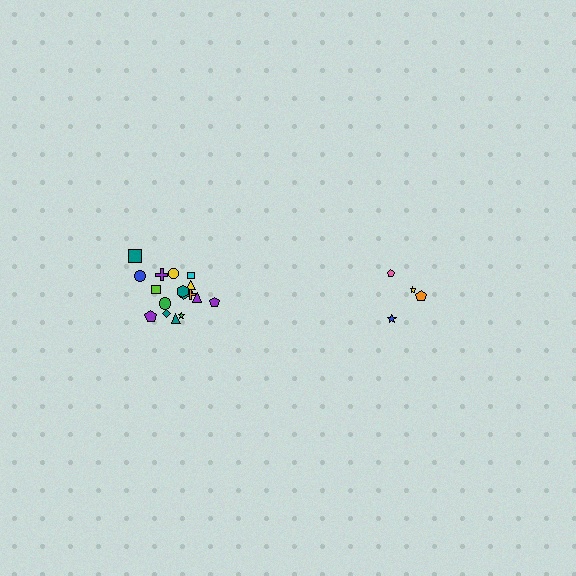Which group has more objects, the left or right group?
The left group.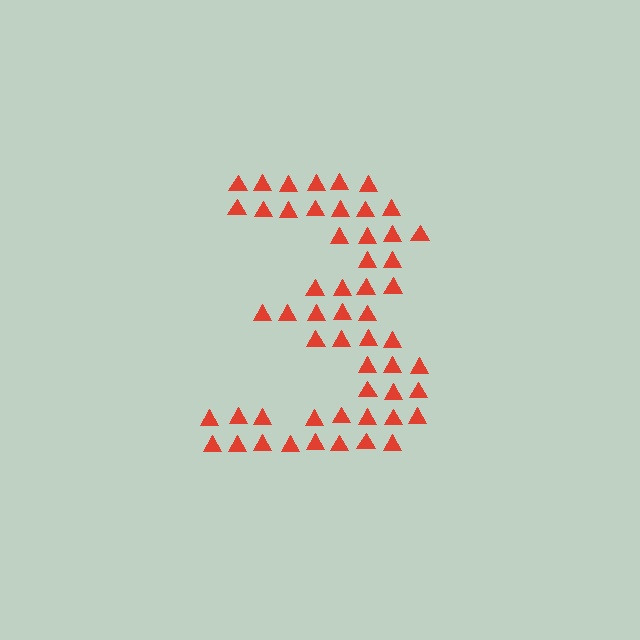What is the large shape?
The large shape is the digit 3.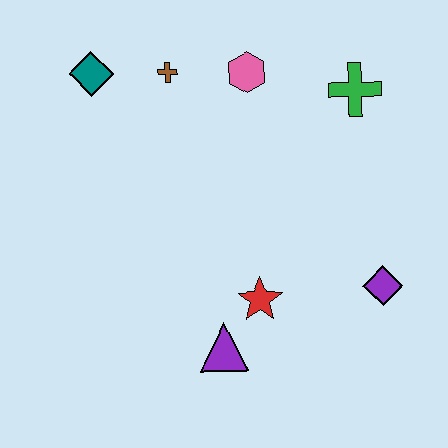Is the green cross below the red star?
No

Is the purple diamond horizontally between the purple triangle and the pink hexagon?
No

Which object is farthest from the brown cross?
The purple diamond is farthest from the brown cross.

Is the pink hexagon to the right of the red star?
No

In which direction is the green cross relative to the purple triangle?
The green cross is above the purple triangle.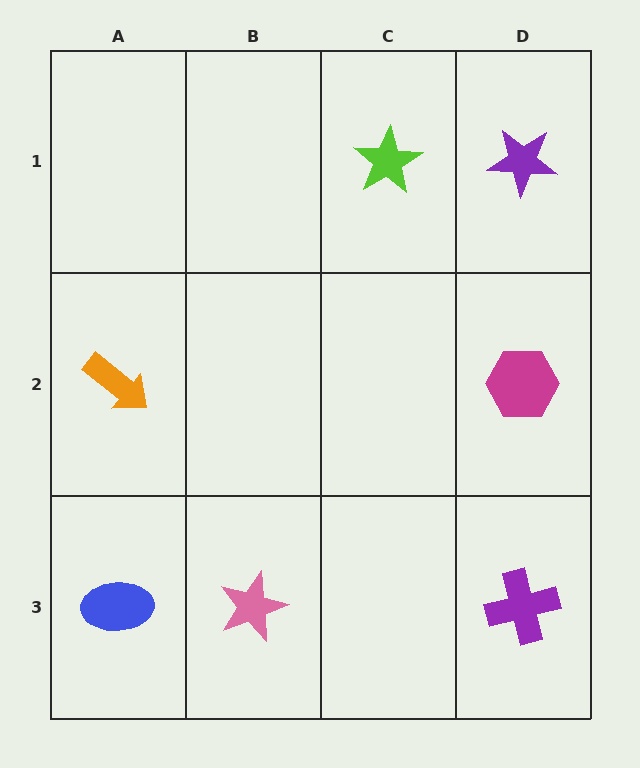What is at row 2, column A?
An orange arrow.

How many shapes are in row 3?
3 shapes.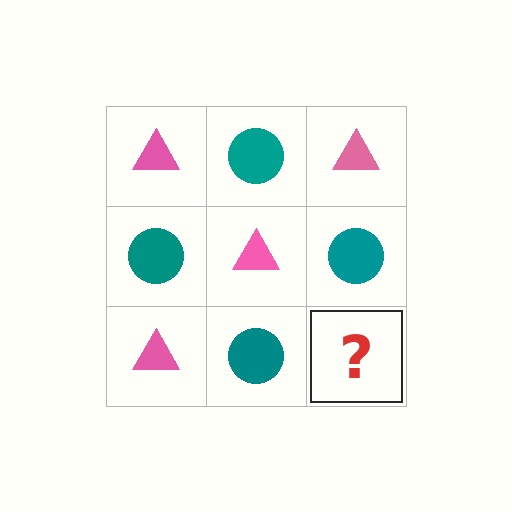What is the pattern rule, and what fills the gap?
The rule is that it alternates pink triangle and teal circle in a checkerboard pattern. The gap should be filled with a pink triangle.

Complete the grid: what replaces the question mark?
The question mark should be replaced with a pink triangle.